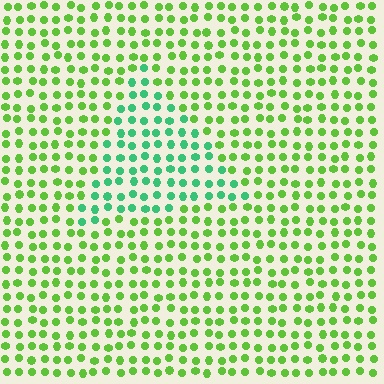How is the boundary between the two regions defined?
The boundary is defined purely by a slight shift in hue (about 43 degrees). Spacing, size, and orientation are identical on both sides.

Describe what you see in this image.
The image is filled with small lime elements in a uniform arrangement. A triangle-shaped region is visible where the elements are tinted to a slightly different hue, forming a subtle color boundary.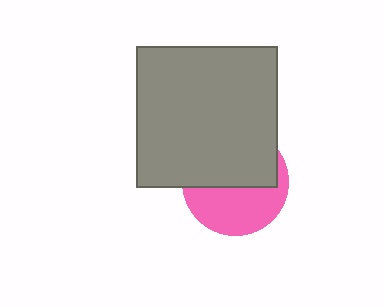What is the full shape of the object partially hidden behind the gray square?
The partially hidden object is a pink circle.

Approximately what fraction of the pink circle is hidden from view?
Roughly 53% of the pink circle is hidden behind the gray square.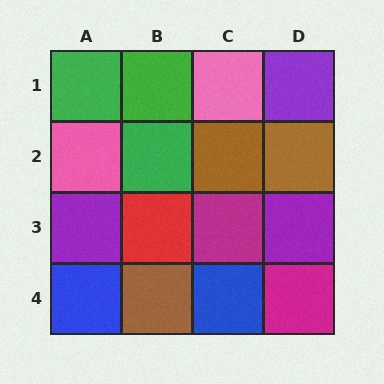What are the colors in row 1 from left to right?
Green, green, pink, purple.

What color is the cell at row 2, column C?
Brown.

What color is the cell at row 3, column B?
Red.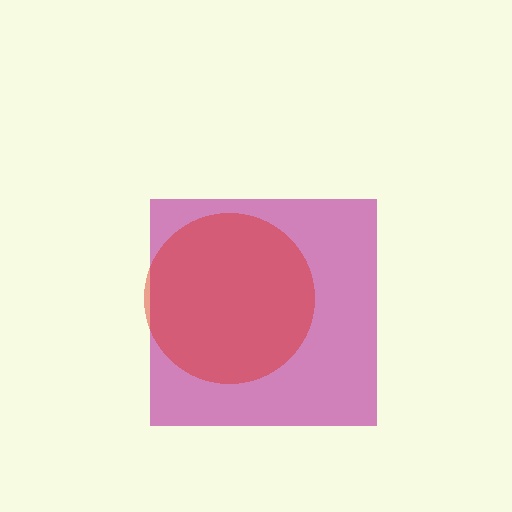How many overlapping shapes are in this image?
There are 2 overlapping shapes in the image.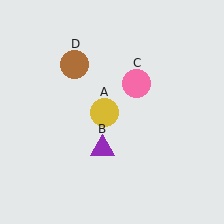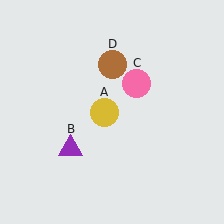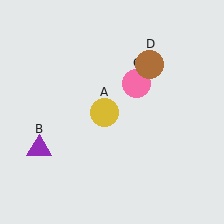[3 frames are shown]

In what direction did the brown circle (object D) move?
The brown circle (object D) moved right.